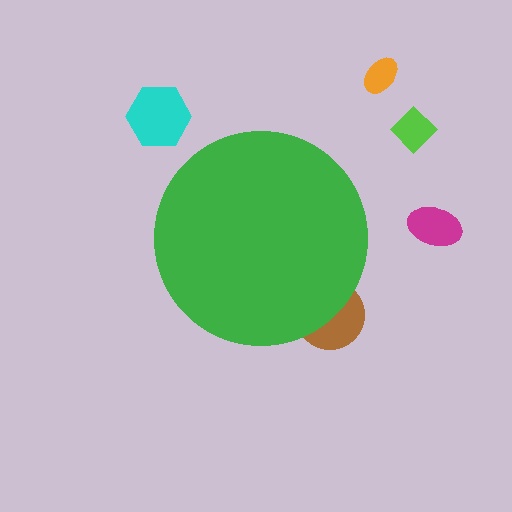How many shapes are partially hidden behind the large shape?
1 shape is partially hidden.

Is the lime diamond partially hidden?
No, the lime diamond is fully visible.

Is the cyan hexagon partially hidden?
No, the cyan hexagon is fully visible.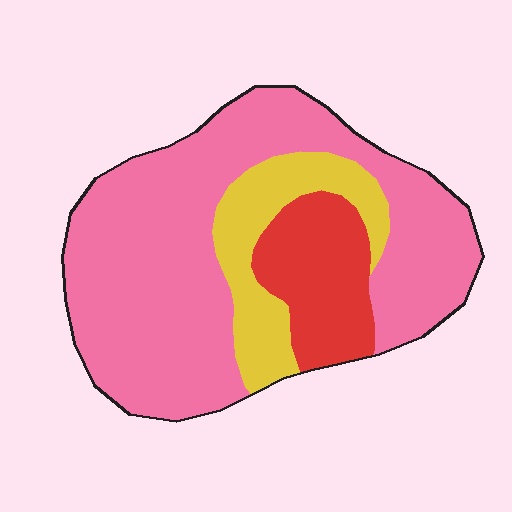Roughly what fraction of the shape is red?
Red covers 17% of the shape.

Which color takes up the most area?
Pink, at roughly 65%.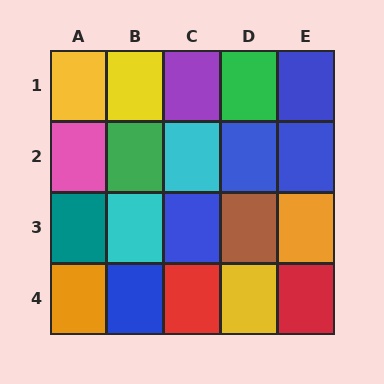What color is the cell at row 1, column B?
Yellow.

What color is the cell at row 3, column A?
Teal.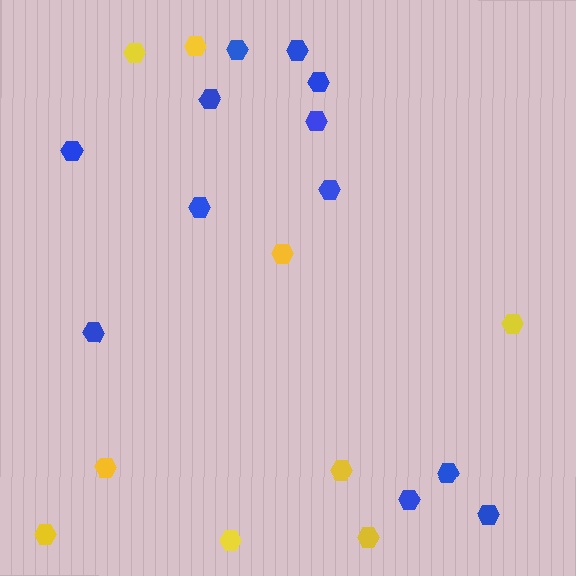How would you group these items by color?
There are 2 groups: one group of yellow hexagons (9) and one group of blue hexagons (12).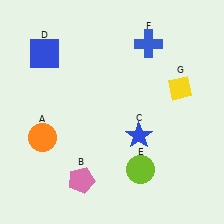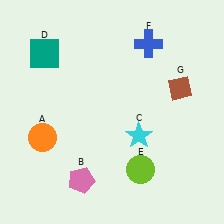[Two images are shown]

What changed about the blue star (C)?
In Image 1, C is blue. In Image 2, it changed to cyan.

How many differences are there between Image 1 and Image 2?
There are 3 differences between the two images.